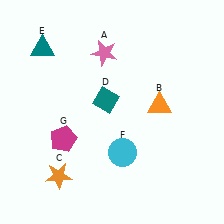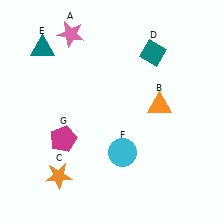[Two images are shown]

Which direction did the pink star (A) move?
The pink star (A) moved left.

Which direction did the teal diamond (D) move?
The teal diamond (D) moved up.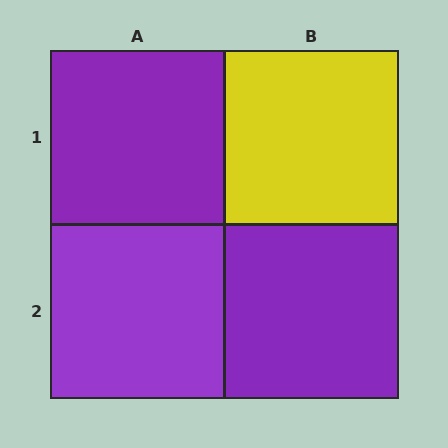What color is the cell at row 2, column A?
Purple.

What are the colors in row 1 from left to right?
Purple, yellow.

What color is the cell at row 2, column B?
Purple.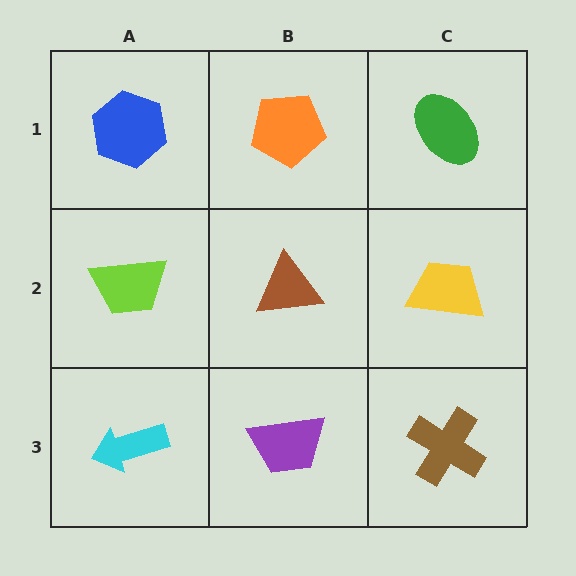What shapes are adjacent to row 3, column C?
A yellow trapezoid (row 2, column C), a purple trapezoid (row 3, column B).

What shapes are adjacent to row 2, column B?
An orange pentagon (row 1, column B), a purple trapezoid (row 3, column B), a lime trapezoid (row 2, column A), a yellow trapezoid (row 2, column C).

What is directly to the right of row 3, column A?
A purple trapezoid.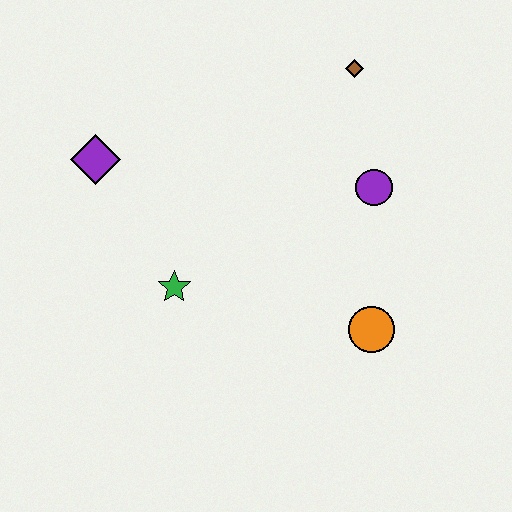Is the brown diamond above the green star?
Yes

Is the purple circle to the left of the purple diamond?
No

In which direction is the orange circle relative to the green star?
The orange circle is to the right of the green star.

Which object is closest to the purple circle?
The brown diamond is closest to the purple circle.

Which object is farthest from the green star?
The brown diamond is farthest from the green star.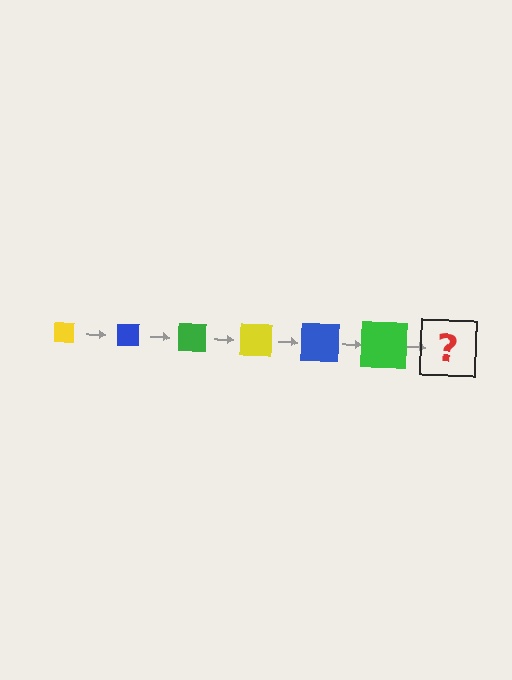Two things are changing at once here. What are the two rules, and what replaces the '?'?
The two rules are that the square grows larger each step and the color cycles through yellow, blue, and green. The '?' should be a yellow square, larger than the previous one.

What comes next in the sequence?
The next element should be a yellow square, larger than the previous one.